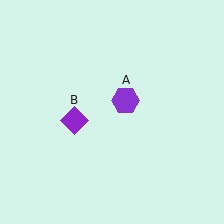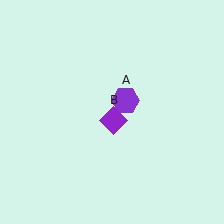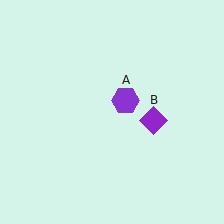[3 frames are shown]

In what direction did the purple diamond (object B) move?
The purple diamond (object B) moved right.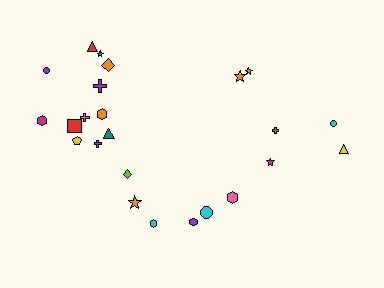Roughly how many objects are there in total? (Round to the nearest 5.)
Roughly 25 objects in total.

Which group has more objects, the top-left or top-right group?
The top-left group.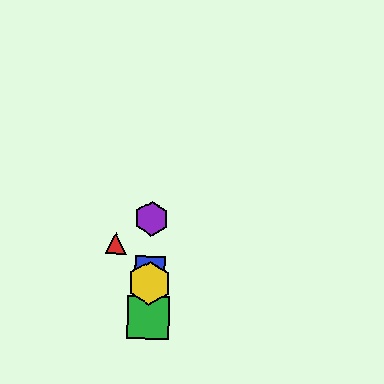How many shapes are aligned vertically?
4 shapes (the blue square, the green square, the yellow hexagon, the purple hexagon) are aligned vertically.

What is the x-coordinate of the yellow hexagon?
The yellow hexagon is at x≈150.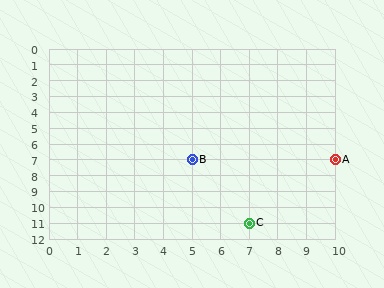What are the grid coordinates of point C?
Point C is at grid coordinates (7, 11).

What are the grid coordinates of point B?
Point B is at grid coordinates (5, 7).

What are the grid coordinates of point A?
Point A is at grid coordinates (10, 7).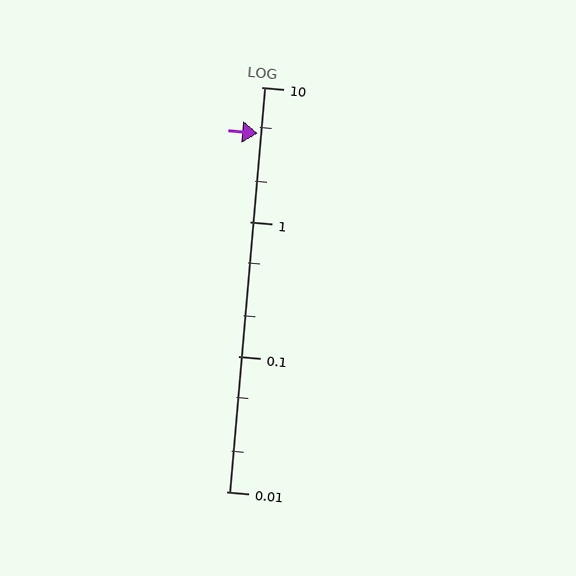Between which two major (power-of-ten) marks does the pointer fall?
The pointer is between 1 and 10.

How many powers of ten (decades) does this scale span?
The scale spans 3 decades, from 0.01 to 10.